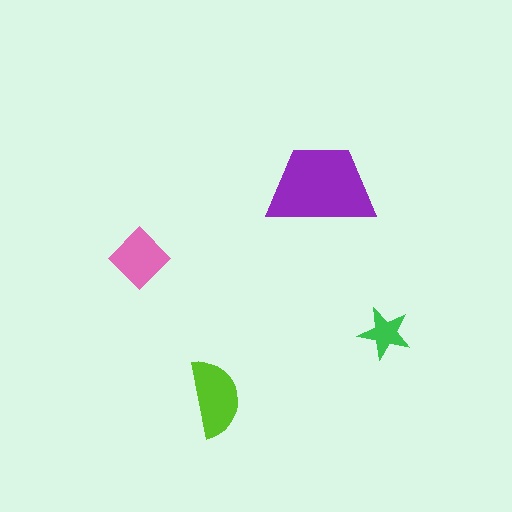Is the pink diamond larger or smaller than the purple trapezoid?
Smaller.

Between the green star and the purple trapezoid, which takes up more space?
The purple trapezoid.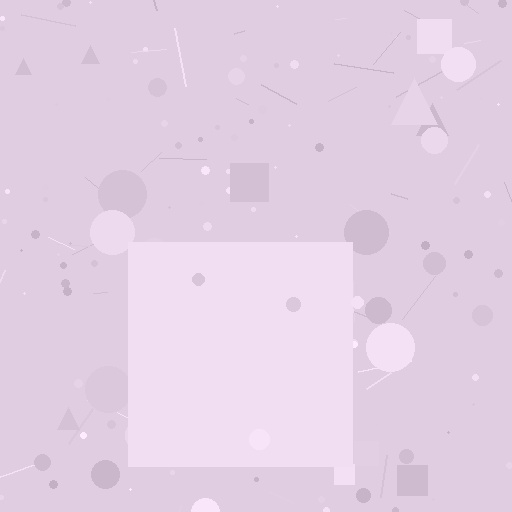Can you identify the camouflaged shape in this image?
The camouflaged shape is a square.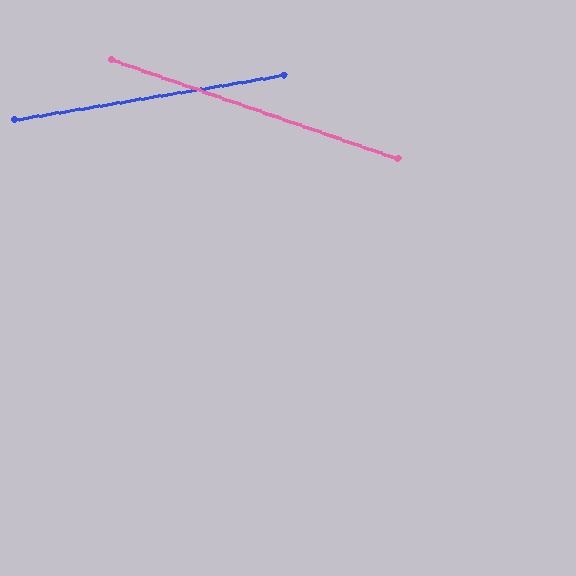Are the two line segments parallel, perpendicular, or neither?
Neither parallel nor perpendicular — they differ by about 29°.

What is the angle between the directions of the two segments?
Approximately 29 degrees.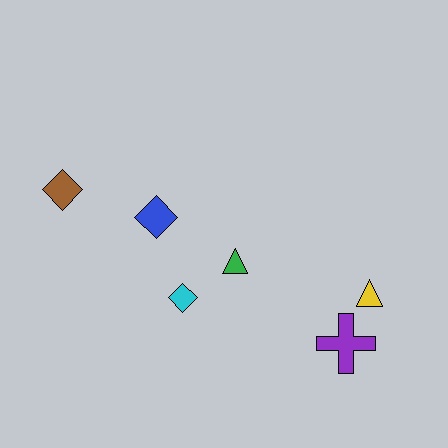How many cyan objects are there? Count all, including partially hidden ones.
There is 1 cyan object.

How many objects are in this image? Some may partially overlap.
There are 6 objects.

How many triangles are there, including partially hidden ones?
There are 2 triangles.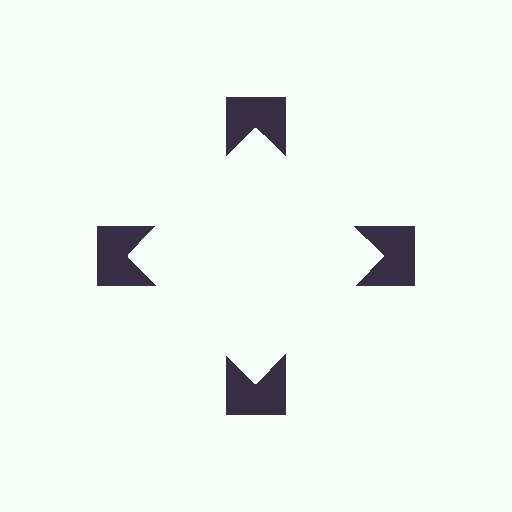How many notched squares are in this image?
There are 4 — one at each vertex of the illusory square.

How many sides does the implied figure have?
4 sides.